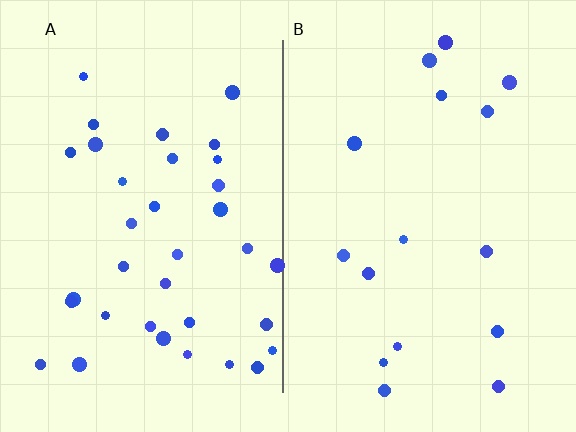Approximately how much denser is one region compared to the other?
Approximately 2.2× — region A over region B.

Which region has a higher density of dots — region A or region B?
A (the left).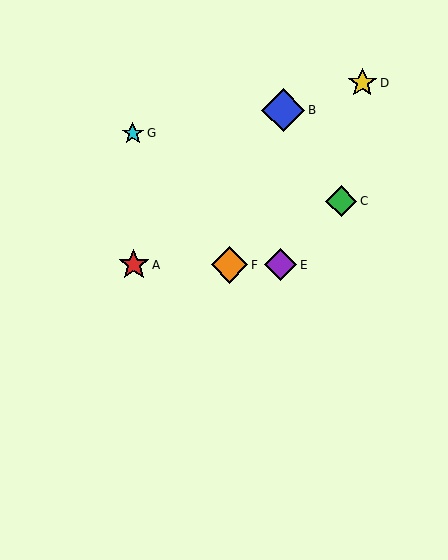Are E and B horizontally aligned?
No, E is at y≈265 and B is at y≈110.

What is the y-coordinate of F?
Object F is at y≈265.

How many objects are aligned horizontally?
3 objects (A, E, F) are aligned horizontally.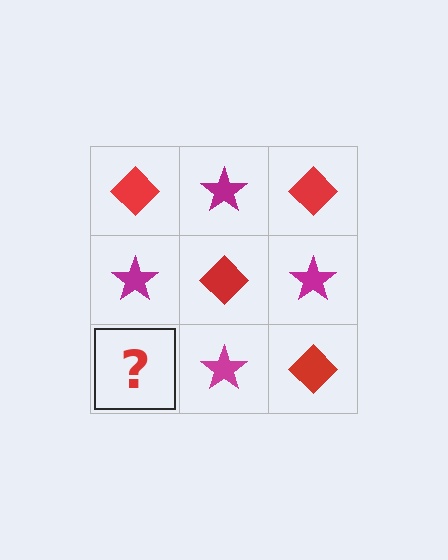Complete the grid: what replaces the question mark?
The question mark should be replaced with a red diamond.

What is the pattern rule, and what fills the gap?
The rule is that it alternates red diamond and magenta star in a checkerboard pattern. The gap should be filled with a red diamond.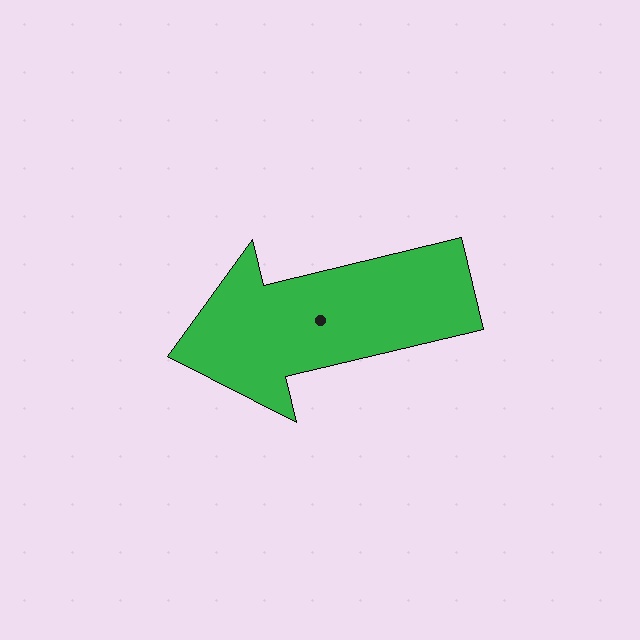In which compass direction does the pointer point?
West.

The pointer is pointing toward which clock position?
Roughly 9 o'clock.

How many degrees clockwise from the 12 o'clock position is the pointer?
Approximately 257 degrees.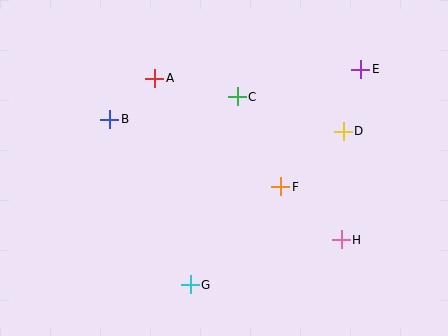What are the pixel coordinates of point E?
Point E is at (361, 69).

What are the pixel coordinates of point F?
Point F is at (281, 187).